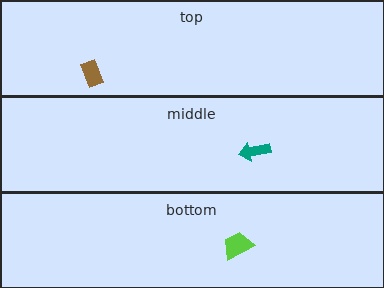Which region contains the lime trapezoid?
The bottom region.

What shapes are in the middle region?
The teal arrow.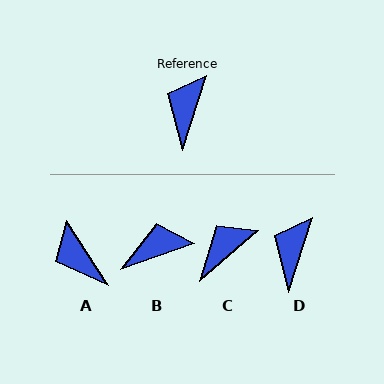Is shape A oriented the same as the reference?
No, it is off by about 50 degrees.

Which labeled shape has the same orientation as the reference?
D.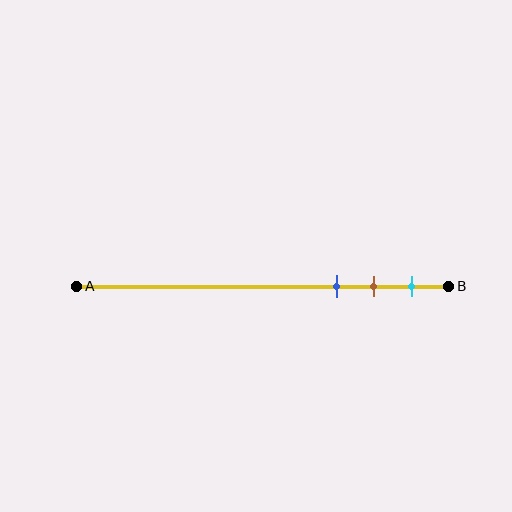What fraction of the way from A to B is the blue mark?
The blue mark is approximately 70% (0.7) of the way from A to B.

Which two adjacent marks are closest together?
The brown and cyan marks are the closest adjacent pair.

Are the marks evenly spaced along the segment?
Yes, the marks are approximately evenly spaced.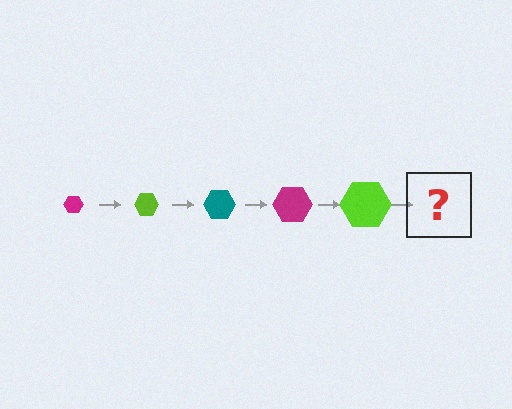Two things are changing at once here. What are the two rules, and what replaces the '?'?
The two rules are that the hexagon grows larger each step and the color cycles through magenta, lime, and teal. The '?' should be a teal hexagon, larger than the previous one.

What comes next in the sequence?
The next element should be a teal hexagon, larger than the previous one.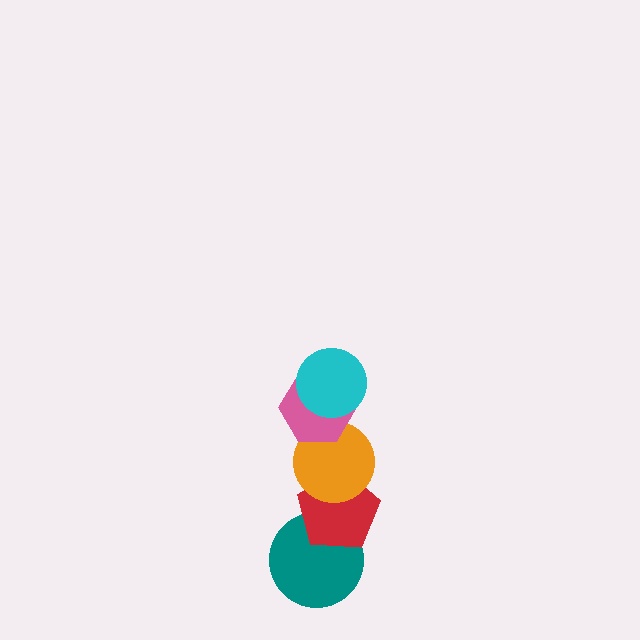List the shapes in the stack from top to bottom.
From top to bottom: the cyan circle, the pink hexagon, the orange circle, the red pentagon, the teal circle.